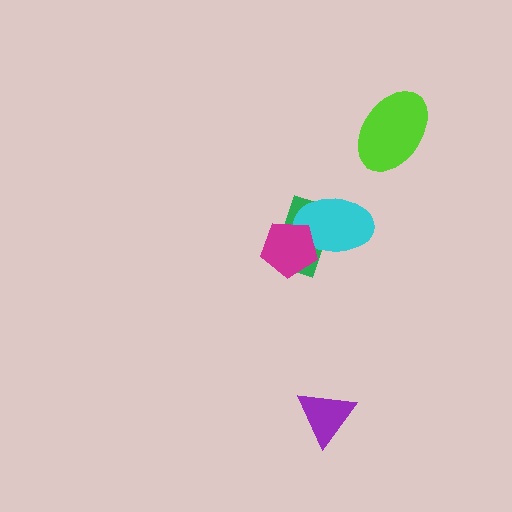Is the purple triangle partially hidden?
No, no other shape covers it.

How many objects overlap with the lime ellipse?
0 objects overlap with the lime ellipse.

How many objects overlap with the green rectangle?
2 objects overlap with the green rectangle.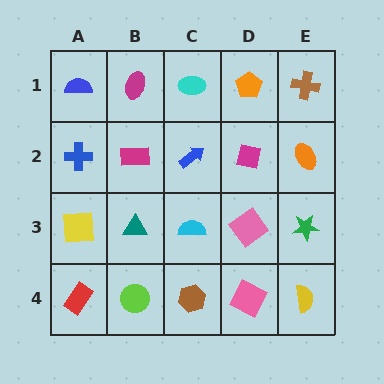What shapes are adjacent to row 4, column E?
A green star (row 3, column E), a pink square (row 4, column D).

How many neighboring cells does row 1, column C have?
3.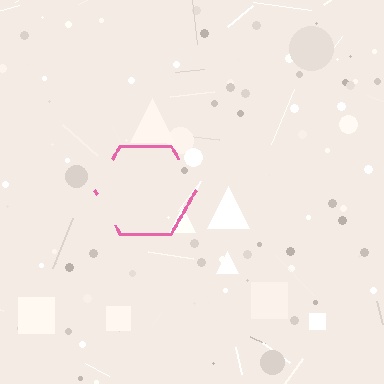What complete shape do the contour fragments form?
The contour fragments form a hexagon.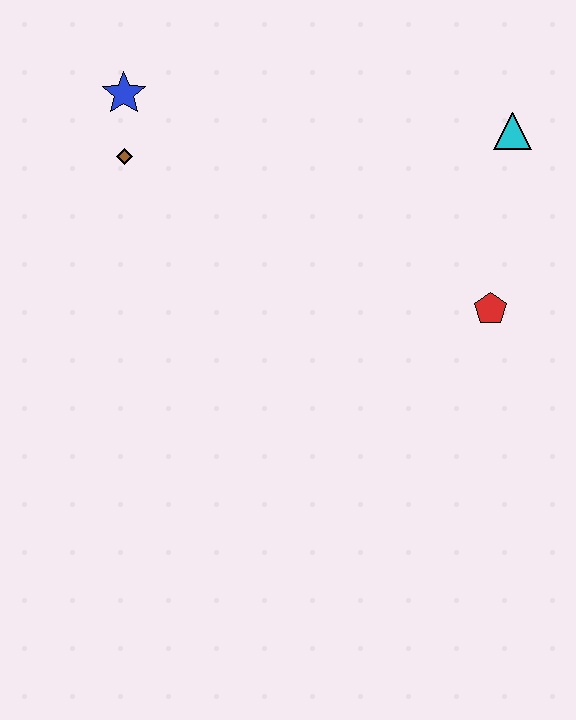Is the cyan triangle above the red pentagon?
Yes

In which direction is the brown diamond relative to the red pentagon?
The brown diamond is to the left of the red pentagon.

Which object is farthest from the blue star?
The red pentagon is farthest from the blue star.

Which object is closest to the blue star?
The brown diamond is closest to the blue star.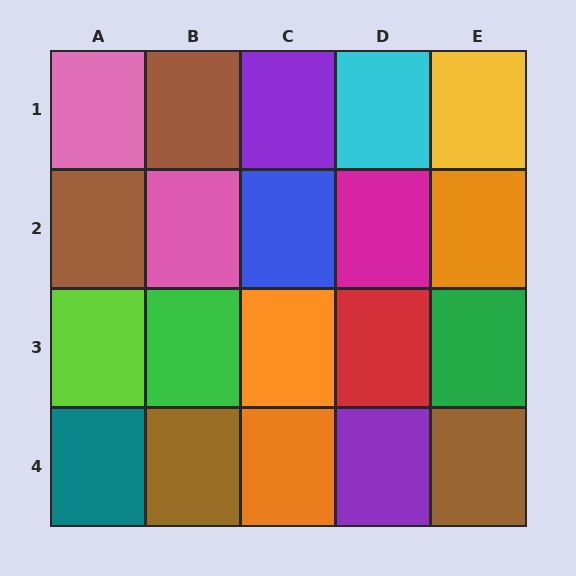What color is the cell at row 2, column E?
Orange.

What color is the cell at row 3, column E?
Green.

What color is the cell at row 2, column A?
Brown.